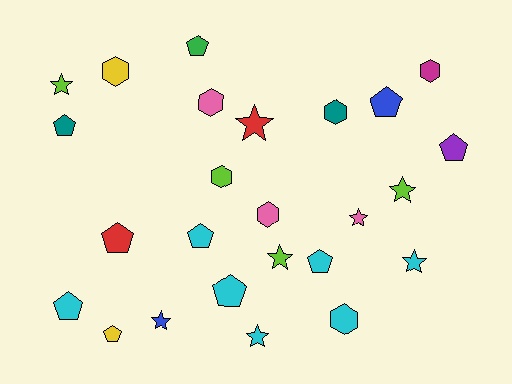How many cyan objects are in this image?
There are 7 cyan objects.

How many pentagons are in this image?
There are 10 pentagons.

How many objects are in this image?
There are 25 objects.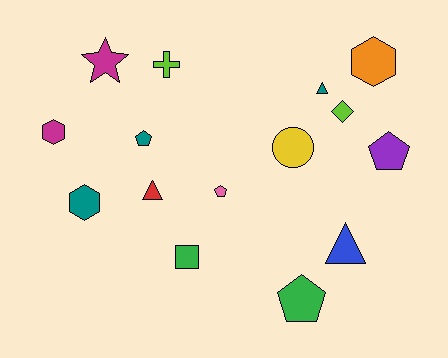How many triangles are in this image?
There are 3 triangles.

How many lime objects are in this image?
There are 2 lime objects.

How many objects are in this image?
There are 15 objects.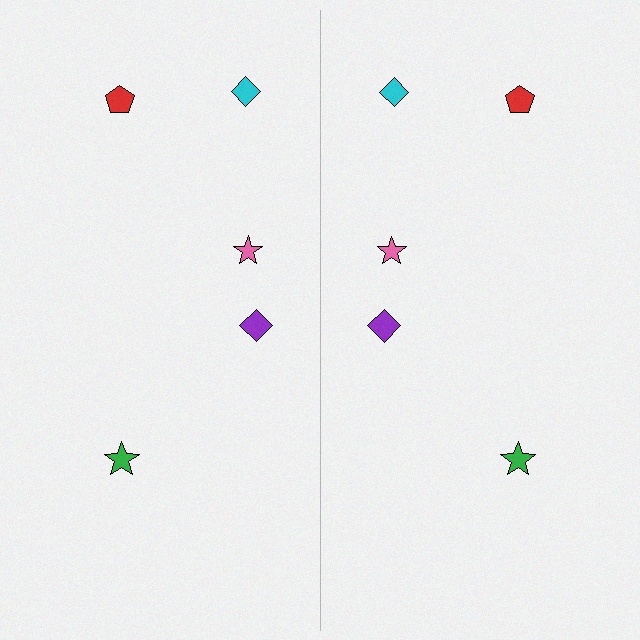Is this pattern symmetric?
Yes, this pattern has bilateral (reflection) symmetry.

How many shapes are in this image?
There are 10 shapes in this image.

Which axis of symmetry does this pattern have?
The pattern has a vertical axis of symmetry running through the center of the image.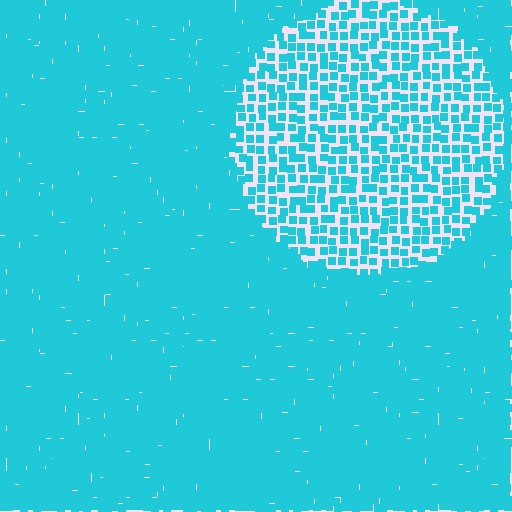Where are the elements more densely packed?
The elements are more densely packed outside the circle boundary.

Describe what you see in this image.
The image contains small cyan elements arranged at two different densities. A circle-shaped region is visible where the elements are less densely packed than the surrounding area.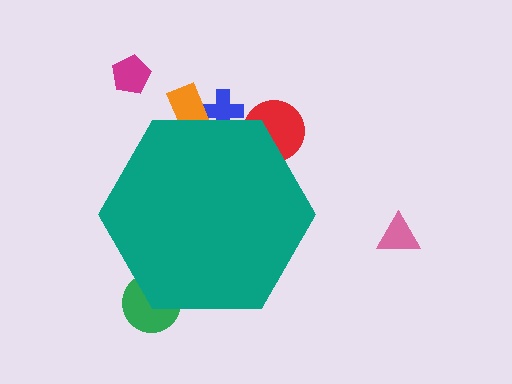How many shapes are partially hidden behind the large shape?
4 shapes are partially hidden.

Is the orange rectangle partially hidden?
Yes, the orange rectangle is partially hidden behind the teal hexagon.